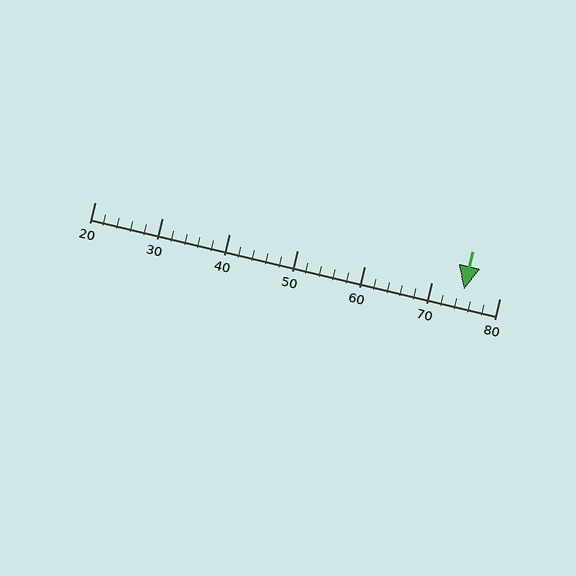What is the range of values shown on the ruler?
The ruler shows values from 20 to 80.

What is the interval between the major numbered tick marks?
The major tick marks are spaced 10 units apart.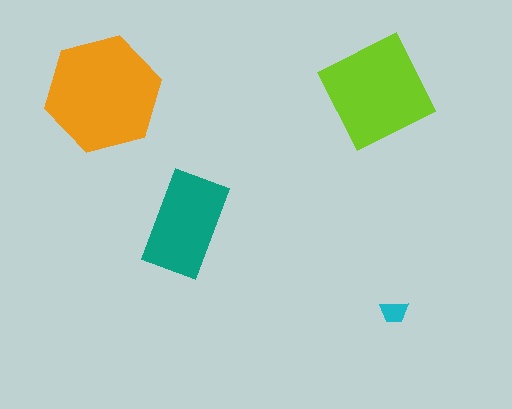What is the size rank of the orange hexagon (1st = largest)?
1st.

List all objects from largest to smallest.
The orange hexagon, the lime diamond, the teal rectangle, the cyan trapezoid.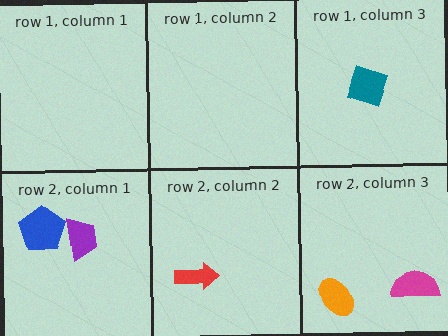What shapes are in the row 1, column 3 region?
The teal diamond.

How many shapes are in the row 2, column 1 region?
2.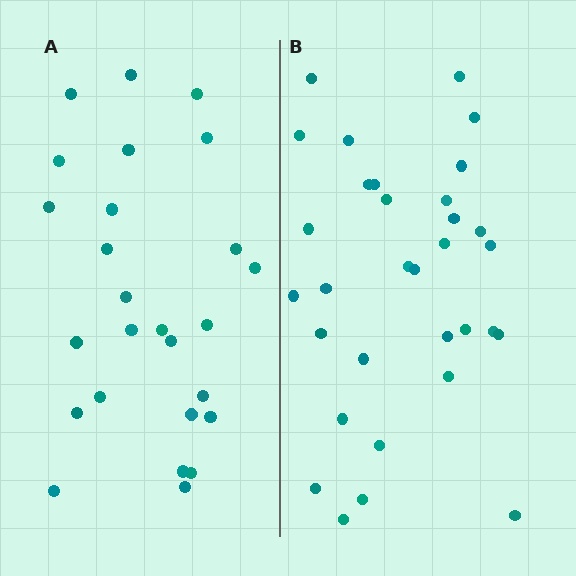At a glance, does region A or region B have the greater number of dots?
Region B (the right region) has more dots.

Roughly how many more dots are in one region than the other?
Region B has about 6 more dots than region A.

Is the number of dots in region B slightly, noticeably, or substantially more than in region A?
Region B has only slightly more — the two regions are fairly close. The ratio is roughly 1.2 to 1.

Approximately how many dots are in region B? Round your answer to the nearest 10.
About 30 dots. (The exact count is 32, which rounds to 30.)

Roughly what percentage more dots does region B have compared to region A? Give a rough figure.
About 25% more.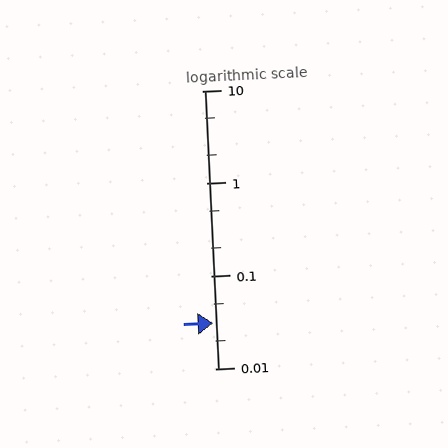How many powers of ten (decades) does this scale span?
The scale spans 3 decades, from 0.01 to 10.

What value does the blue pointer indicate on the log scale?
The pointer indicates approximately 0.031.